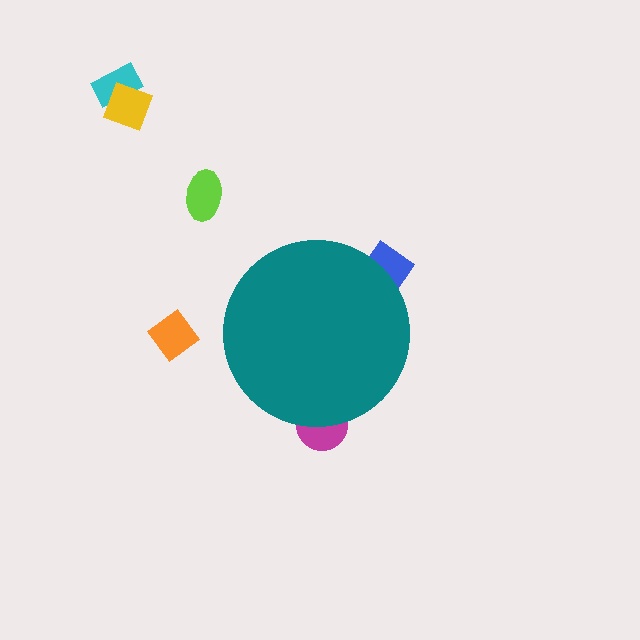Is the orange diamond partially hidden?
No, the orange diamond is fully visible.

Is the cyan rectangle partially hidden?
No, the cyan rectangle is fully visible.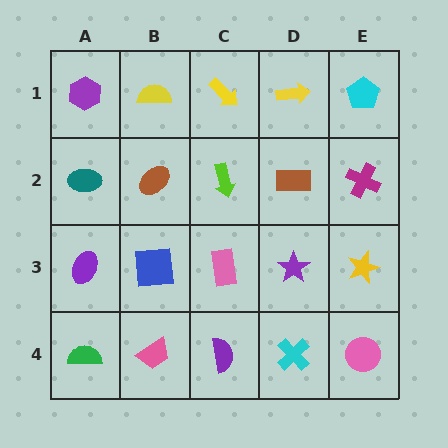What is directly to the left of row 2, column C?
A brown ellipse.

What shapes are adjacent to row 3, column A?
A teal ellipse (row 2, column A), a green semicircle (row 4, column A), a blue square (row 3, column B).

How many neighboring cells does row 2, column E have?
3.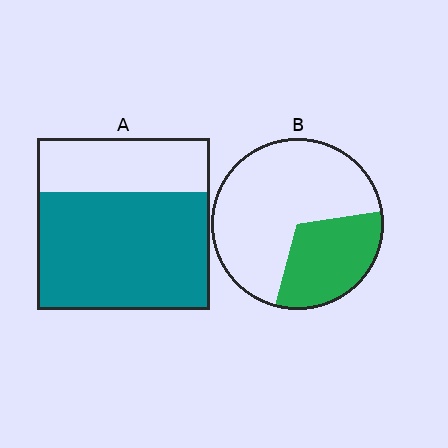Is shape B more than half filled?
No.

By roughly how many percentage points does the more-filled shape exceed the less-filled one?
By roughly 35 percentage points (A over B).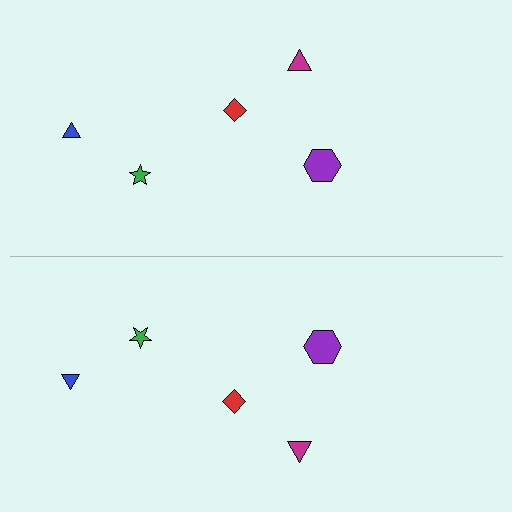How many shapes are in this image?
There are 10 shapes in this image.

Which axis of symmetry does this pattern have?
The pattern has a horizontal axis of symmetry running through the center of the image.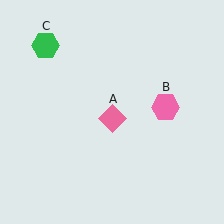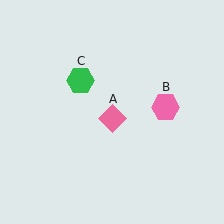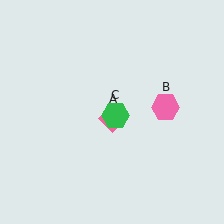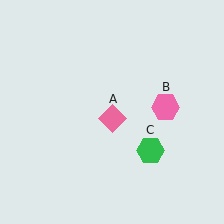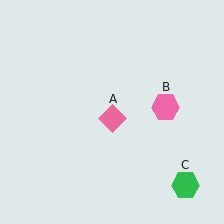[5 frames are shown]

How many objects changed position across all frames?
1 object changed position: green hexagon (object C).